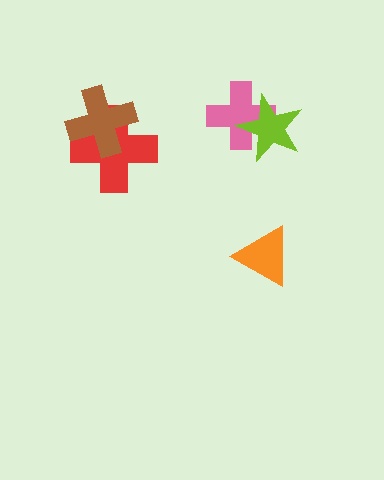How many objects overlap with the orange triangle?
0 objects overlap with the orange triangle.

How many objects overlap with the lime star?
1 object overlaps with the lime star.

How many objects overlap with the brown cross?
1 object overlaps with the brown cross.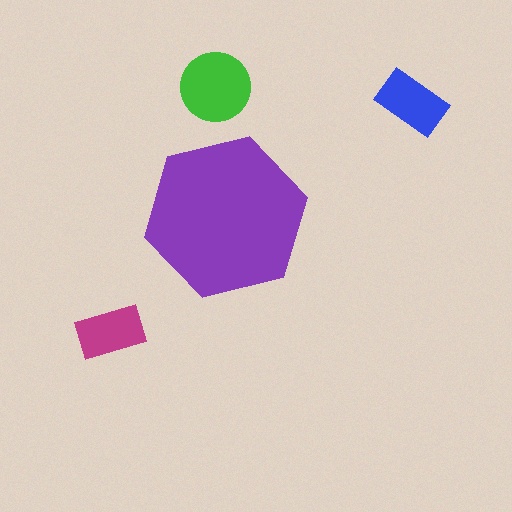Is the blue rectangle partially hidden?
No, the blue rectangle is fully visible.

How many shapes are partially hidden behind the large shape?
0 shapes are partially hidden.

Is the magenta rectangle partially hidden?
No, the magenta rectangle is fully visible.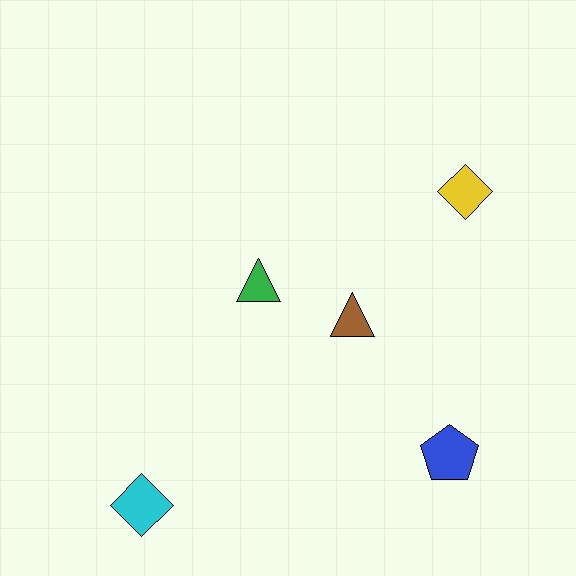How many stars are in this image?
There are no stars.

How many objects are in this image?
There are 5 objects.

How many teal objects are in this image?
There are no teal objects.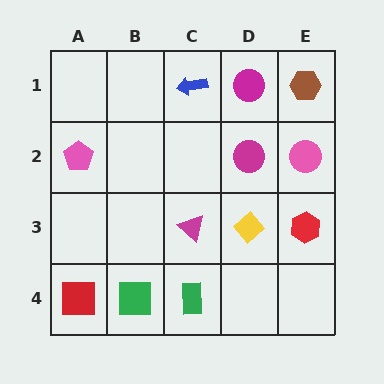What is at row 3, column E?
A red hexagon.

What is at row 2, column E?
A pink circle.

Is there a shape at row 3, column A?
No, that cell is empty.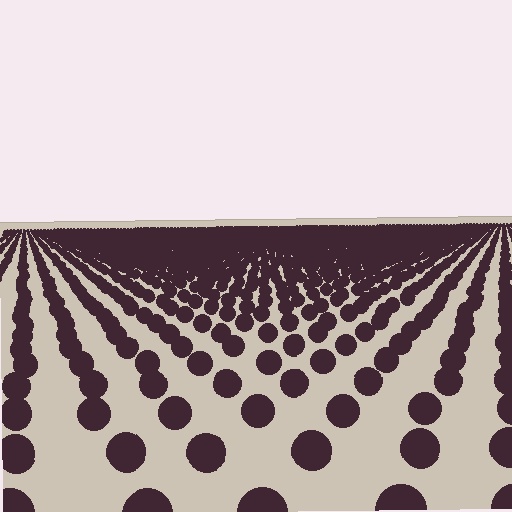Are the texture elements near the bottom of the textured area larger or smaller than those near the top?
Larger. Near the bottom, elements are closer to the viewer and appear at a bigger on-screen size.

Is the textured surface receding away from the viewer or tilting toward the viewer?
The surface is receding away from the viewer. Texture elements get smaller and denser toward the top.